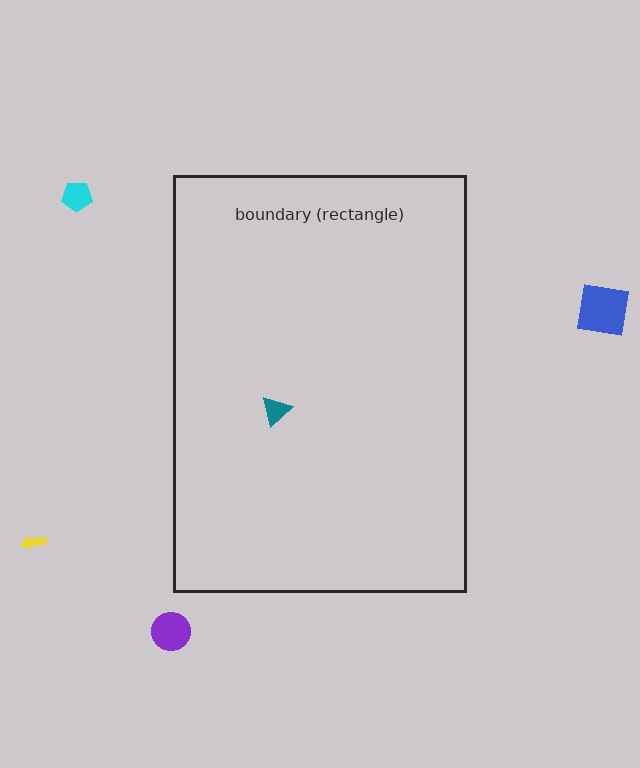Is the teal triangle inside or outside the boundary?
Inside.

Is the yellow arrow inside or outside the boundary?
Outside.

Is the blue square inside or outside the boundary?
Outside.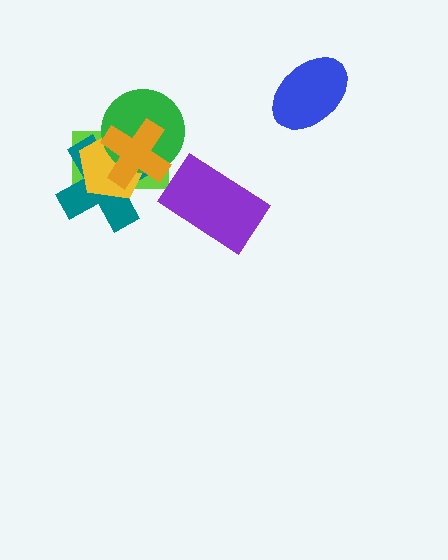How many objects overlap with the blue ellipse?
0 objects overlap with the blue ellipse.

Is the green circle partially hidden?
Yes, it is partially covered by another shape.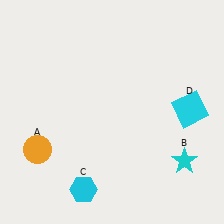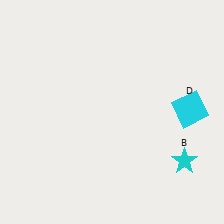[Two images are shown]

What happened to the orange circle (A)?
The orange circle (A) was removed in Image 2. It was in the bottom-left area of Image 1.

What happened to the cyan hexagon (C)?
The cyan hexagon (C) was removed in Image 2. It was in the bottom-left area of Image 1.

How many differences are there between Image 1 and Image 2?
There are 2 differences between the two images.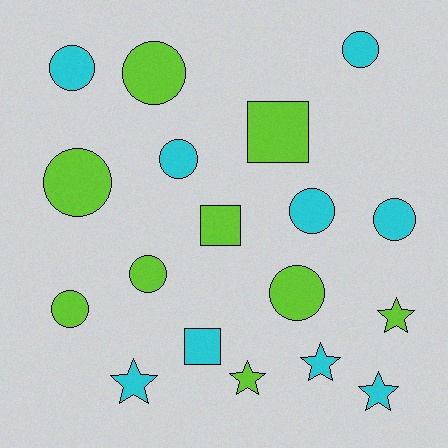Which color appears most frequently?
Cyan, with 9 objects.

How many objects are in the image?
There are 18 objects.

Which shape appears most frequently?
Circle, with 10 objects.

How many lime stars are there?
There are 2 lime stars.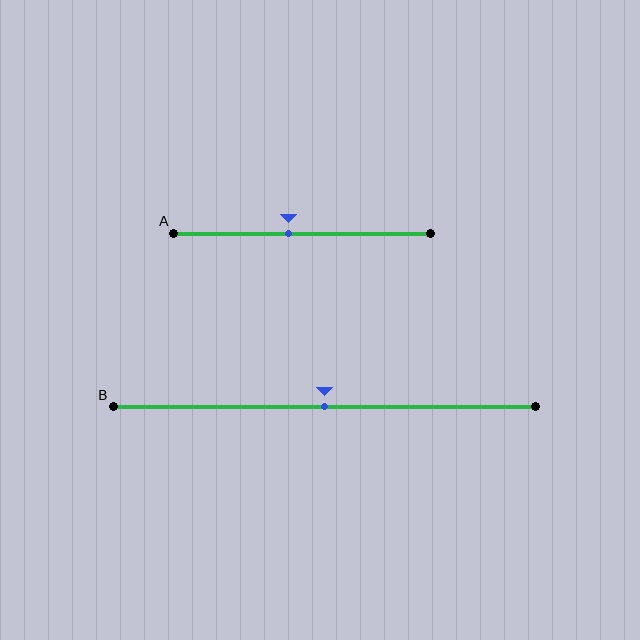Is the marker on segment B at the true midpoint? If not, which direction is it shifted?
Yes, the marker on segment B is at the true midpoint.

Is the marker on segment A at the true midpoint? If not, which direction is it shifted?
No, the marker on segment A is shifted to the left by about 5% of the segment length.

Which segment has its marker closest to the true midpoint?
Segment B has its marker closest to the true midpoint.